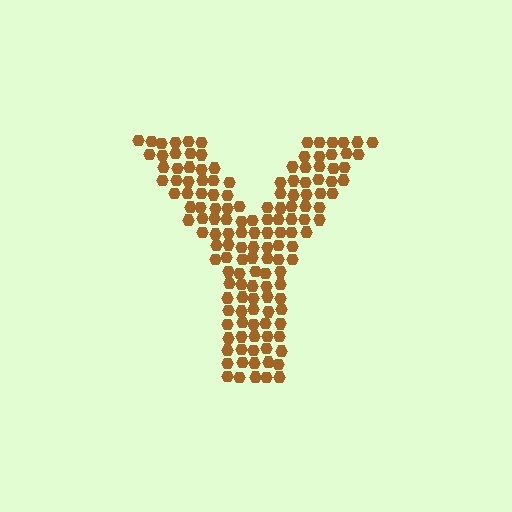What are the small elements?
The small elements are hexagons.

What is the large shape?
The large shape is the letter Y.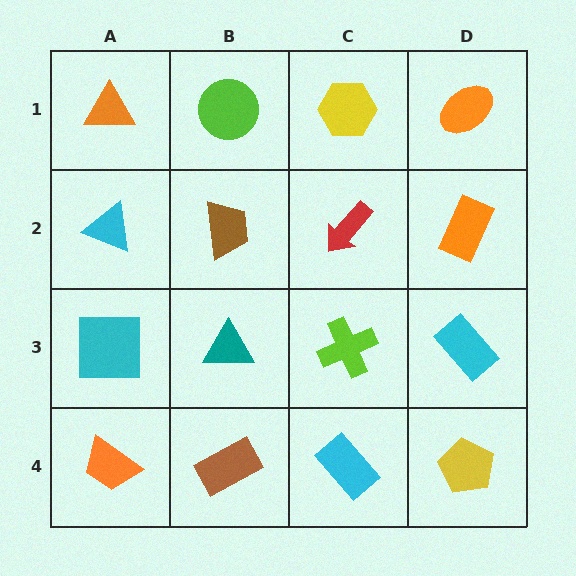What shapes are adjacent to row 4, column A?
A cyan square (row 3, column A), a brown rectangle (row 4, column B).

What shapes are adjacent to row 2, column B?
A lime circle (row 1, column B), a teal triangle (row 3, column B), a cyan triangle (row 2, column A), a red arrow (row 2, column C).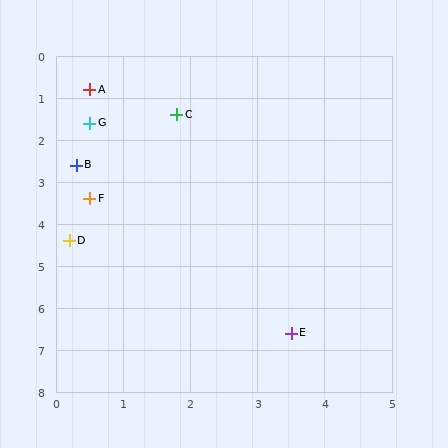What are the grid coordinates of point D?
Point D is at approximately (0.2, 4.4).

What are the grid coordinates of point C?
Point C is at approximately (1.8, 1.4).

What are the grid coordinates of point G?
Point G is at approximately (0.5, 1.6).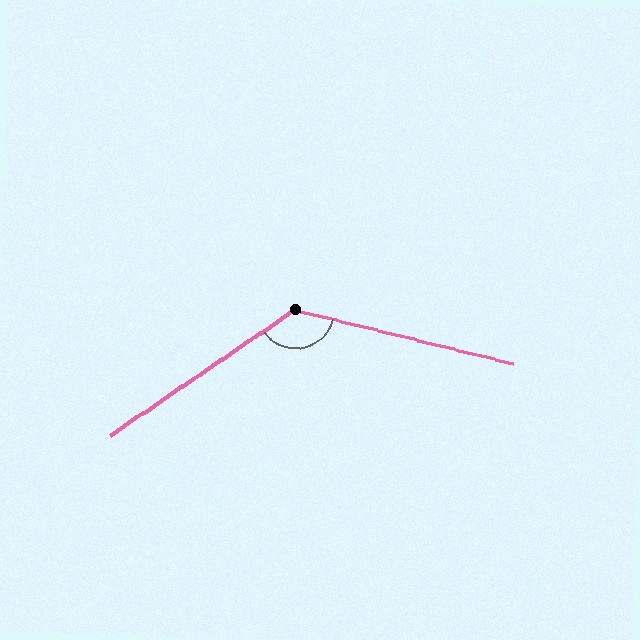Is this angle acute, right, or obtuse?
It is obtuse.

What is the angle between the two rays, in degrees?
Approximately 132 degrees.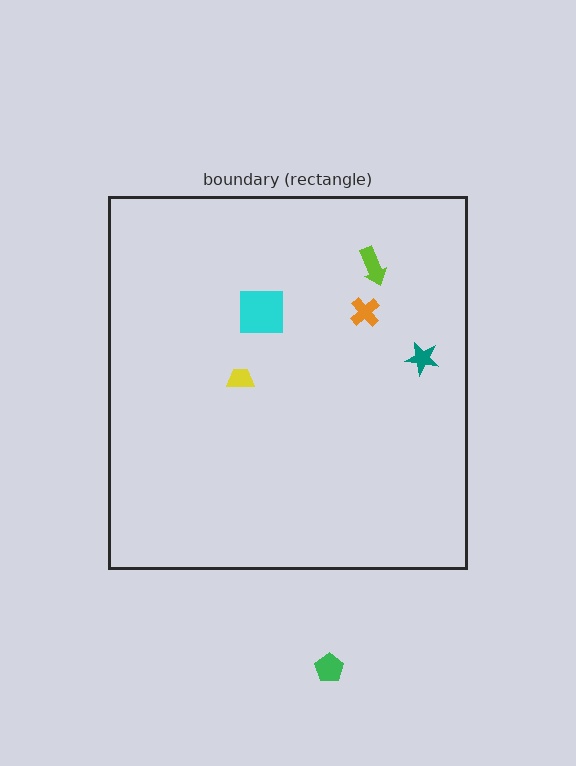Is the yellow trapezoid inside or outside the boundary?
Inside.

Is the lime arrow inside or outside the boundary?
Inside.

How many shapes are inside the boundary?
5 inside, 1 outside.